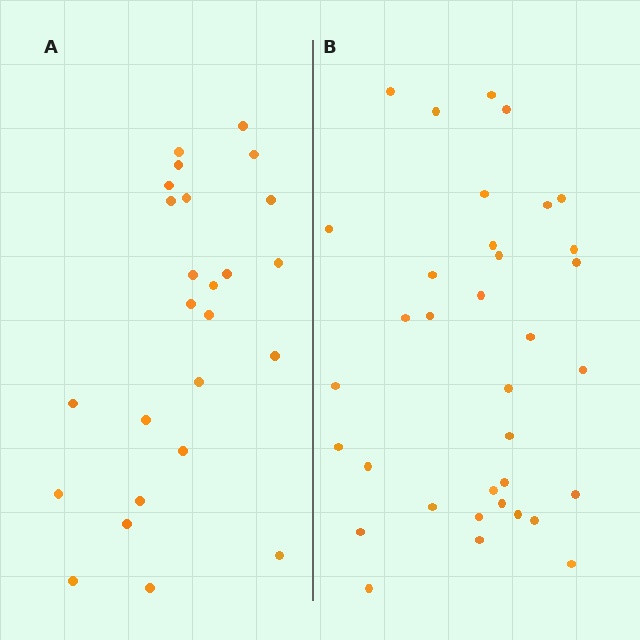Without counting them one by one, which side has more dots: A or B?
Region B (the right region) has more dots.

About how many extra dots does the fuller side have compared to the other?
Region B has roughly 10 or so more dots than region A.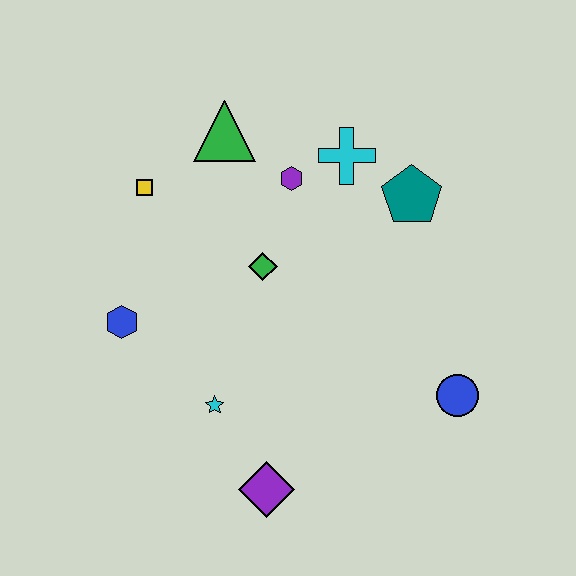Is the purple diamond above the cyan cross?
No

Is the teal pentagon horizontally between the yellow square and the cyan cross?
No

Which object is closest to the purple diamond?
The cyan star is closest to the purple diamond.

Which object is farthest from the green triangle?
The purple diamond is farthest from the green triangle.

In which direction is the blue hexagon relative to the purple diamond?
The blue hexagon is above the purple diamond.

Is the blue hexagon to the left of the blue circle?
Yes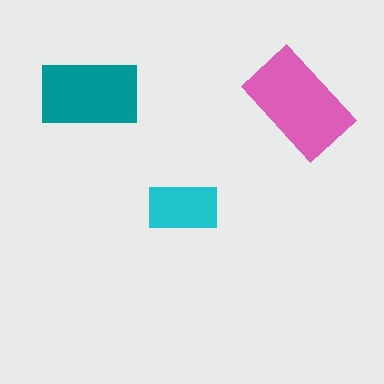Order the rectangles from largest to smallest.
the pink one, the teal one, the cyan one.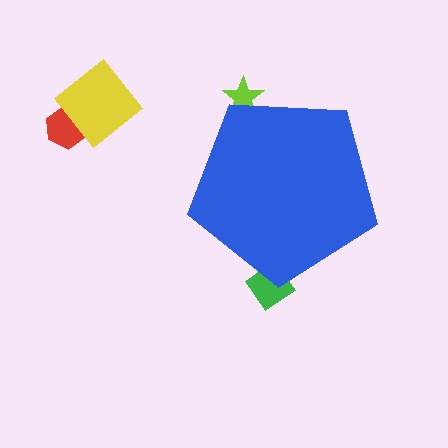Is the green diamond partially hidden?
Yes, the green diamond is partially hidden behind the blue pentagon.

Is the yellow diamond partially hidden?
No, the yellow diamond is fully visible.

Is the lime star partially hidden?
Yes, the lime star is partially hidden behind the blue pentagon.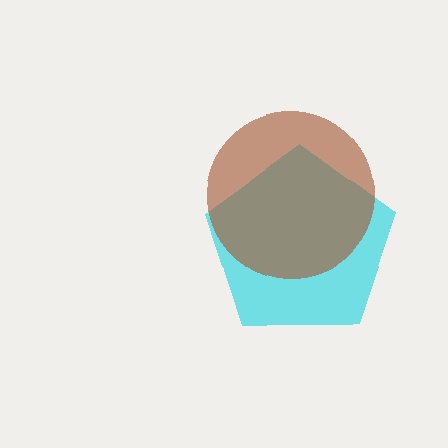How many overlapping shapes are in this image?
There are 2 overlapping shapes in the image.